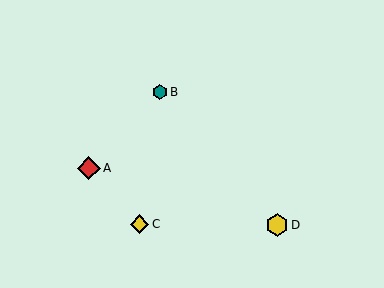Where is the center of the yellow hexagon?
The center of the yellow hexagon is at (277, 225).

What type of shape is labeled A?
Shape A is a red diamond.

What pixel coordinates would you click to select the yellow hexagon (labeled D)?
Click at (277, 225) to select the yellow hexagon D.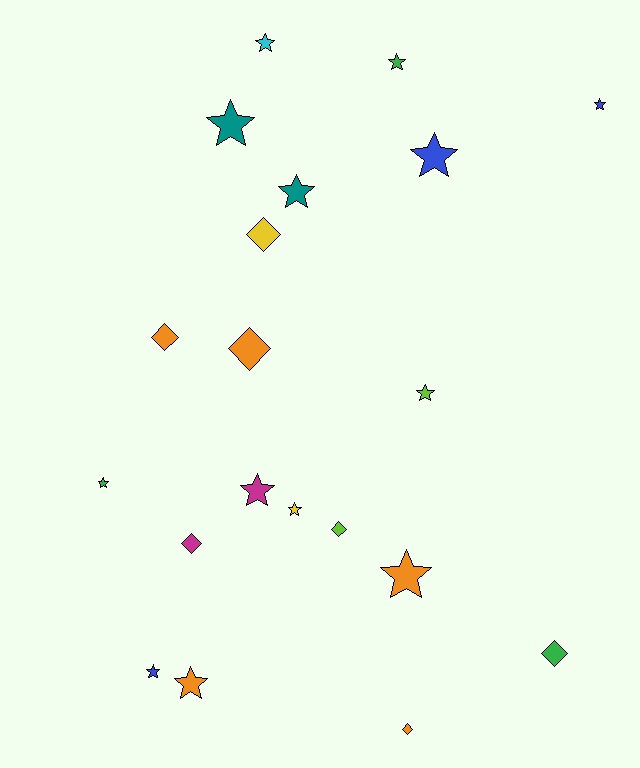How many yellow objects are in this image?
There are 2 yellow objects.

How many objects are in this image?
There are 20 objects.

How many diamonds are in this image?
There are 7 diamonds.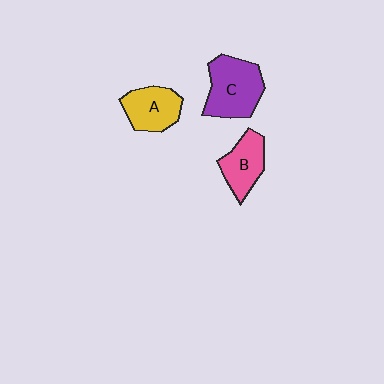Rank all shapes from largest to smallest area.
From largest to smallest: C (purple), A (yellow), B (pink).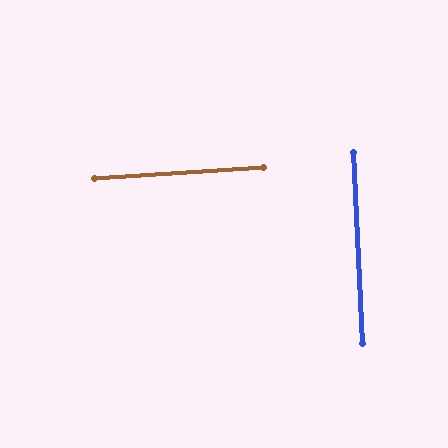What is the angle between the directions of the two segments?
Approximately 89 degrees.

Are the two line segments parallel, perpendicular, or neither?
Perpendicular — they meet at approximately 89°.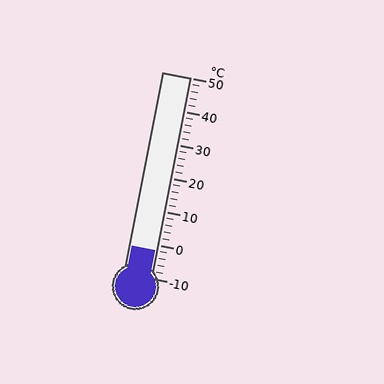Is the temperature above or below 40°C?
The temperature is below 40°C.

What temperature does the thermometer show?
The thermometer shows approximately -2°C.